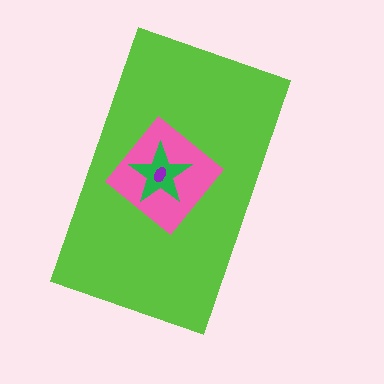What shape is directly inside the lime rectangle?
The pink diamond.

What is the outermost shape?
The lime rectangle.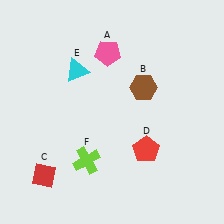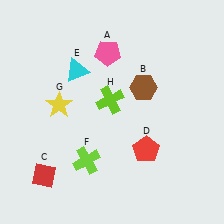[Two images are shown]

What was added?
A yellow star (G), a lime cross (H) were added in Image 2.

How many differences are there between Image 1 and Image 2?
There are 2 differences between the two images.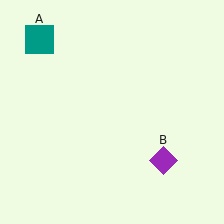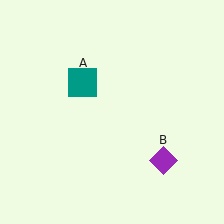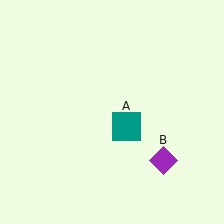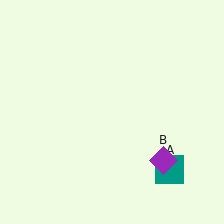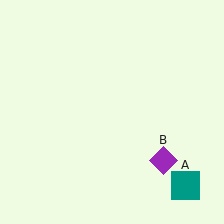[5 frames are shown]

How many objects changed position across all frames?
1 object changed position: teal square (object A).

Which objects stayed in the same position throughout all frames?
Purple diamond (object B) remained stationary.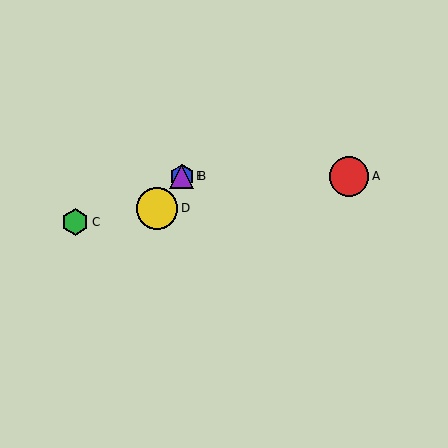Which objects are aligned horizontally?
Objects A, B, E are aligned horizontally.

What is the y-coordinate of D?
Object D is at y≈208.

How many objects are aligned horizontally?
3 objects (A, B, E) are aligned horizontally.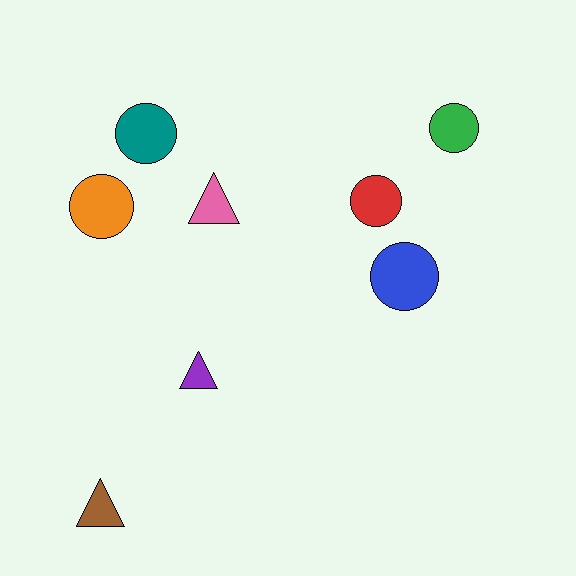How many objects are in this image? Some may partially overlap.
There are 8 objects.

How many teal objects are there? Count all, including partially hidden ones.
There is 1 teal object.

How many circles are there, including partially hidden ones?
There are 5 circles.